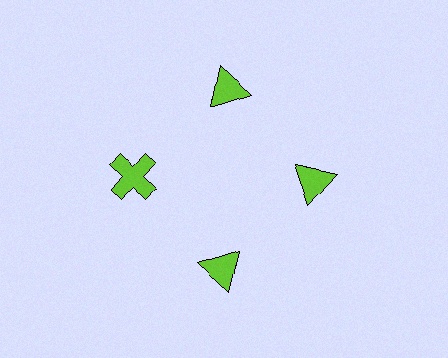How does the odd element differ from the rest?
It has a different shape: cross instead of triangle.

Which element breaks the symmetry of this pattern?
The lime cross at roughly the 9 o'clock position breaks the symmetry. All other shapes are lime triangles.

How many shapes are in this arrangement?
There are 4 shapes arranged in a ring pattern.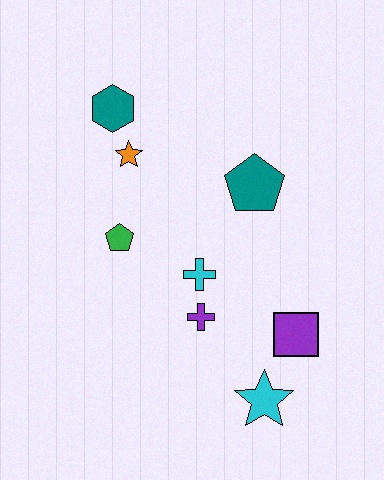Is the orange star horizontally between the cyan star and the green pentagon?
Yes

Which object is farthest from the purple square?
The teal hexagon is farthest from the purple square.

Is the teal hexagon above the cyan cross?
Yes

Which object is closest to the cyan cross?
The purple cross is closest to the cyan cross.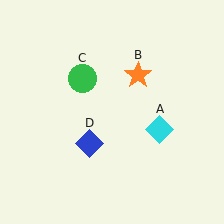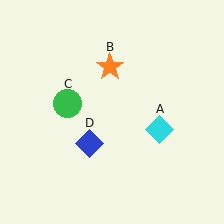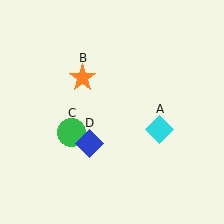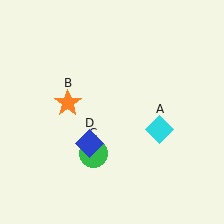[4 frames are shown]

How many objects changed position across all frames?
2 objects changed position: orange star (object B), green circle (object C).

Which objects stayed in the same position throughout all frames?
Cyan diamond (object A) and blue diamond (object D) remained stationary.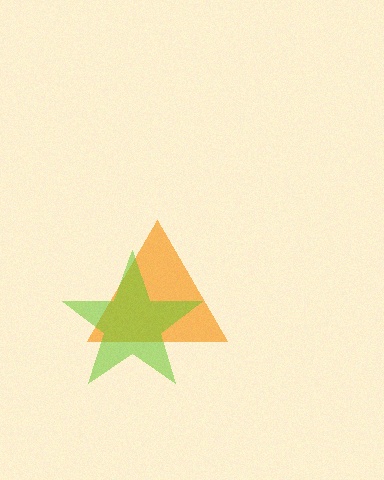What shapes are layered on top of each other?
The layered shapes are: an orange triangle, a lime star.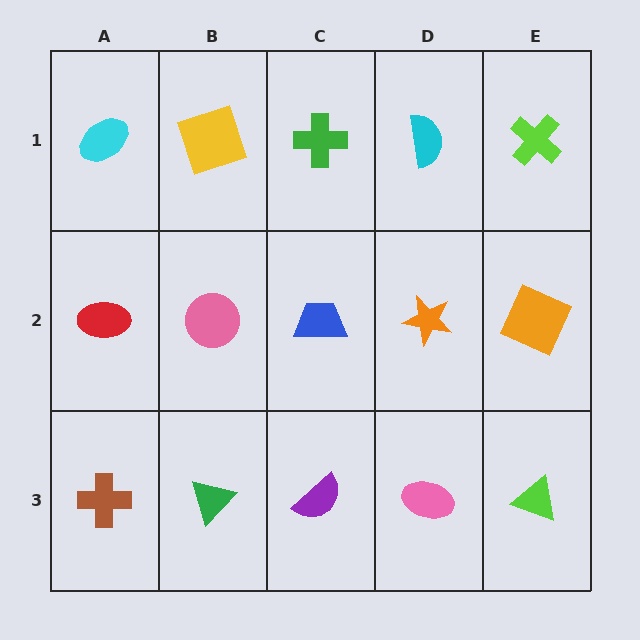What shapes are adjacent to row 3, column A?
A red ellipse (row 2, column A), a green triangle (row 3, column B).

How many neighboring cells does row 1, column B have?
3.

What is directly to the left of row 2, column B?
A red ellipse.